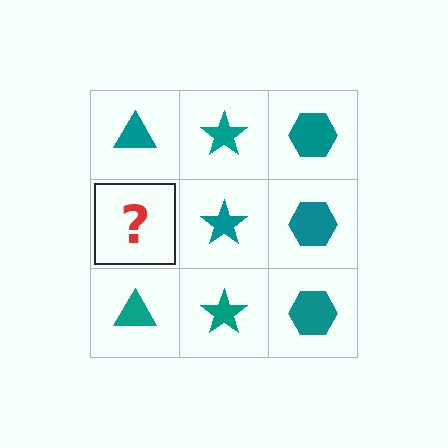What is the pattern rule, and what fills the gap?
The rule is that each column has a consistent shape. The gap should be filled with a teal triangle.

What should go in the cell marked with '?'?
The missing cell should contain a teal triangle.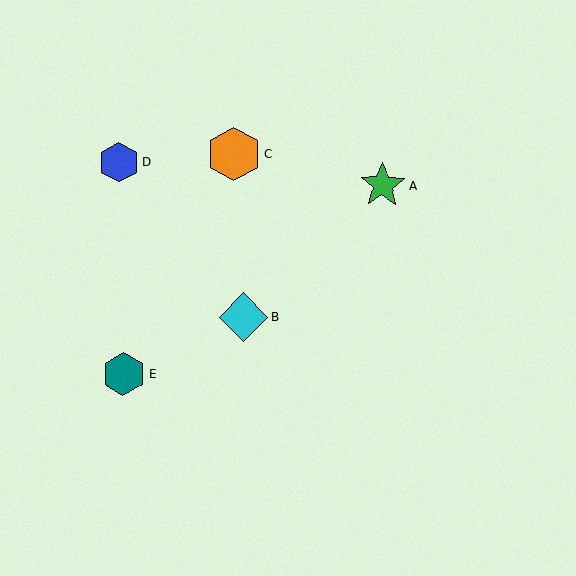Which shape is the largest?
The orange hexagon (labeled C) is the largest.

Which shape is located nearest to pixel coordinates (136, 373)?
The teal hexagon (labeled E) at (123, 374) is nearest to that location.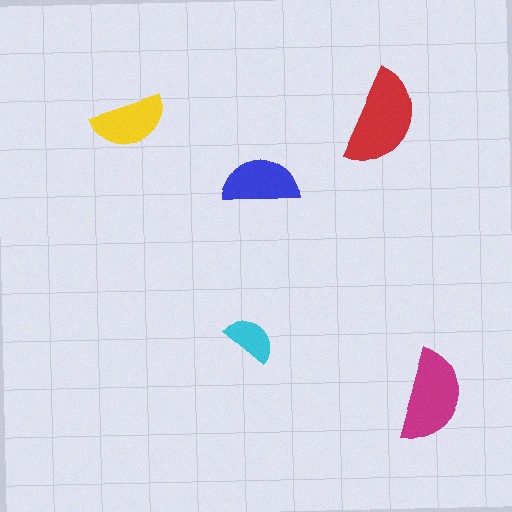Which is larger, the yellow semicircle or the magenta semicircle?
The magenta one.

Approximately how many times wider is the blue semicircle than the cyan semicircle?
About 1.5 times wider.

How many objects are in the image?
There are 5 objects in the image.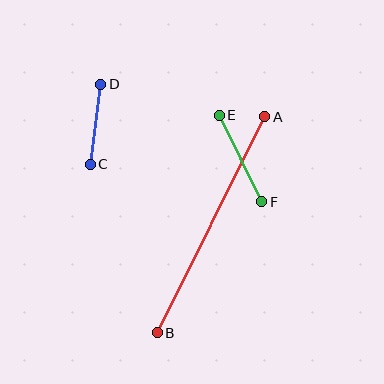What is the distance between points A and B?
The distance is approximately 241 pixels.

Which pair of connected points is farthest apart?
Points A and B are farthest apart.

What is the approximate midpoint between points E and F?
The midpoint is at approximately (240, 159) pixels.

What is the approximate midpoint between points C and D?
The midpoint is at approximately (96, 124) pixels.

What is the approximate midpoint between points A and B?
The midpoint is at approximately (211, 225) pixels.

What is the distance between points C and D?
The distance is approximately 81 pixels.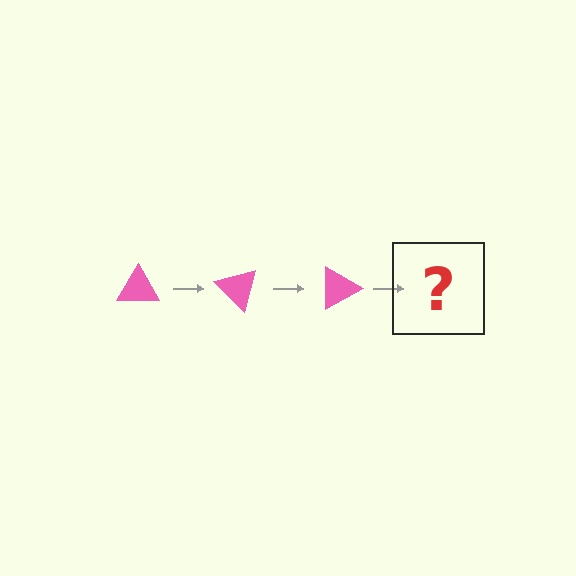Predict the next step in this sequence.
The next step is a pink triangle rotated 135 degrees.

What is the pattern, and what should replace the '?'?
The pattern is that the triangle rotates 45 degrees each step. The '?' should be a pink triangle rotated 135 degrees.